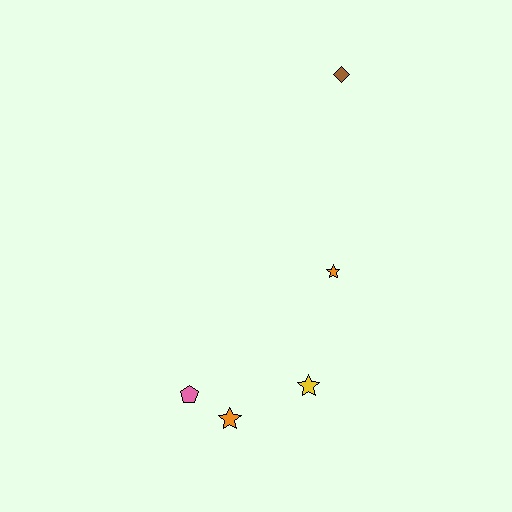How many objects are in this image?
There are 5 objects.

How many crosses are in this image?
There are no crosses.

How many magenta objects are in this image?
There are no magenta objects.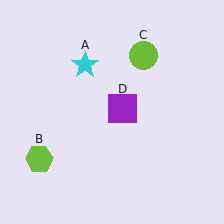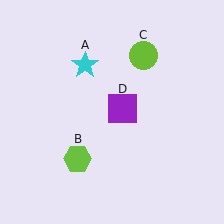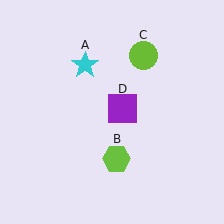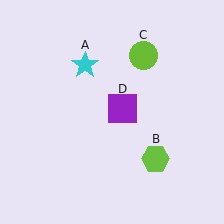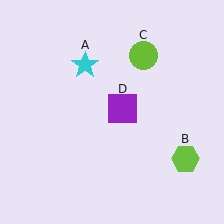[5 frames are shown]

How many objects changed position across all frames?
1 object changed position: lime hexagon (object B).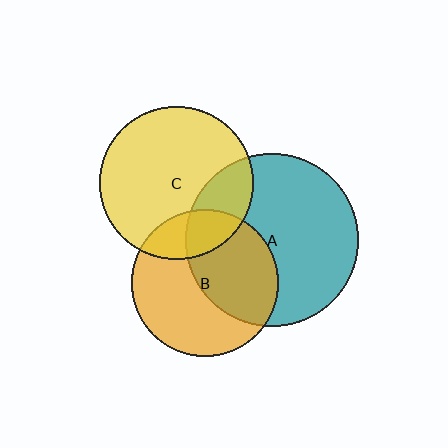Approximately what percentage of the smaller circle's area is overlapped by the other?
Approximately 20%.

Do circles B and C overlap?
Yes.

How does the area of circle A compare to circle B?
Approximately 1.4 times.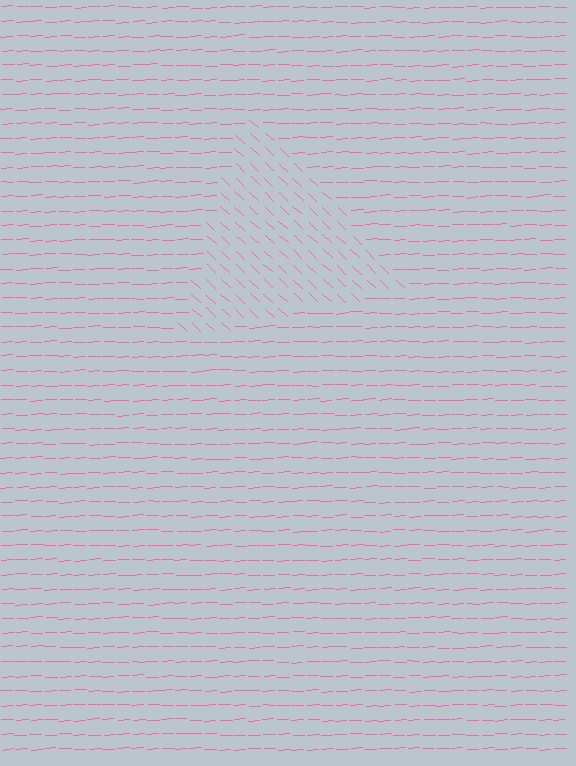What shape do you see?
I see a triangle.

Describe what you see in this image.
The image is filled with small pink line segments. A triangle region in the image has lines oriented differently from the surrounding lines, creating a visible texture boundary.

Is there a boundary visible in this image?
Yes, there is a texture boundary formed by a change in line orientation.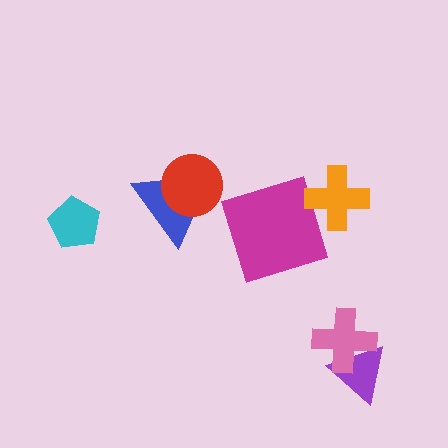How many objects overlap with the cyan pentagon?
0 objects overlap with the cyan pentagon.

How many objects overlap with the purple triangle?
1 object overlaps with the purple triangle.